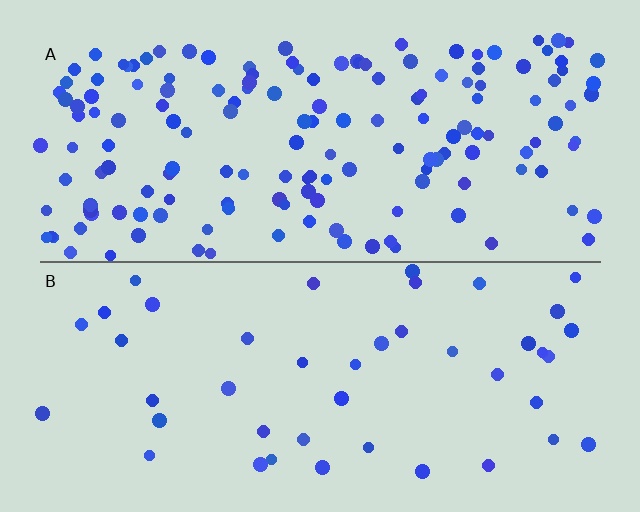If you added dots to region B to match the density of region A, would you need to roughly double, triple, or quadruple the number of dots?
Approximately quadruple.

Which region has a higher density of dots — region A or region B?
A (the top).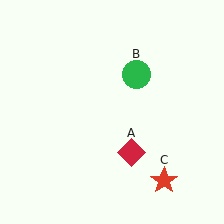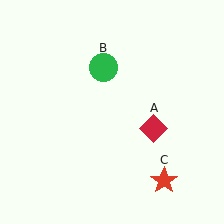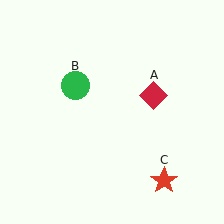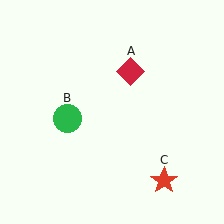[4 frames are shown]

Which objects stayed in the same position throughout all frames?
Red star (object C) remained stationary.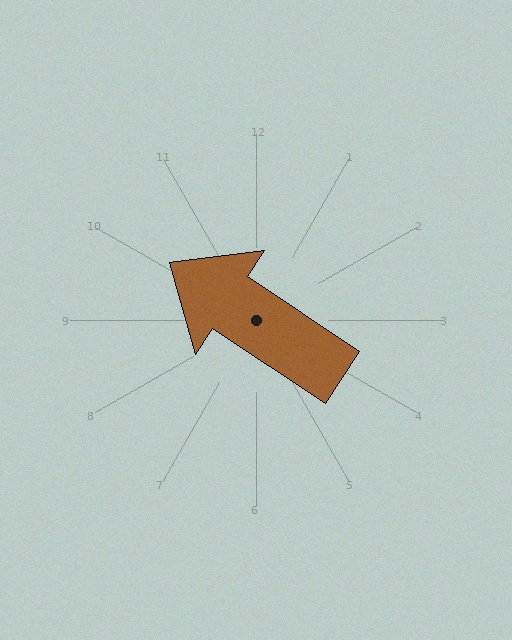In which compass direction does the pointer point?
Northwest.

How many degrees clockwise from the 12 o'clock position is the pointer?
Approximately 303 degrees.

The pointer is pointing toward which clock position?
Roughly 10 o'clock.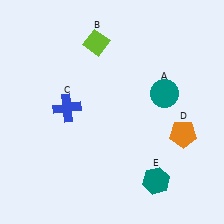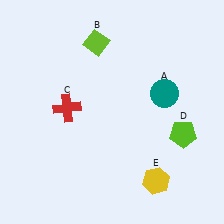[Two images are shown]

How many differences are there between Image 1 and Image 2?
There are 3 differences between the two images.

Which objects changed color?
C changed from blue to red. D changed from orange to lime. E changed from teal to yellow.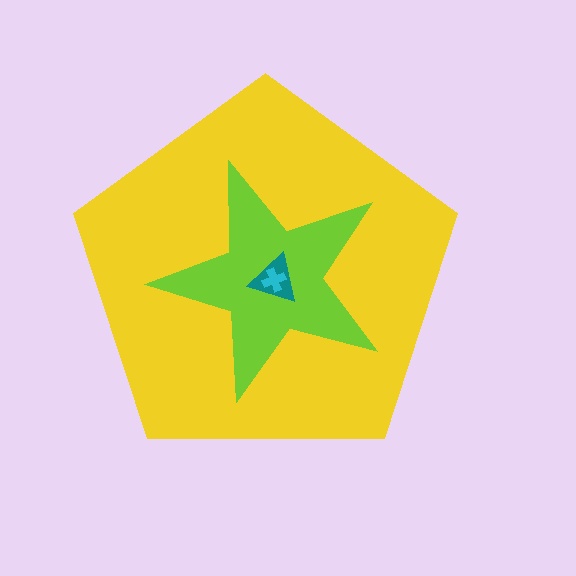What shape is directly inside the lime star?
The teal triangle.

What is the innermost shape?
The cyan cross.